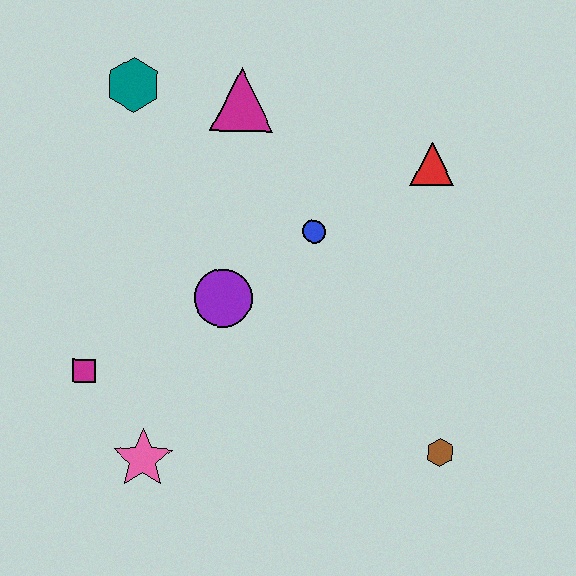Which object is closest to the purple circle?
The blue circle is closest to the purple circle.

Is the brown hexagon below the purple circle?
Yes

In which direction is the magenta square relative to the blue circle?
The magenta square is to the left of the blue circle.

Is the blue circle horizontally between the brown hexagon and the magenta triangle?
Yes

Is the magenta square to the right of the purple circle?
No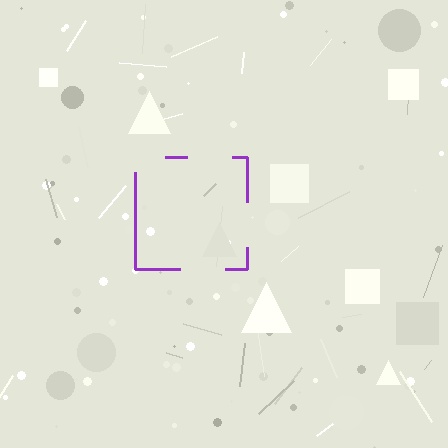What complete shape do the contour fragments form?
The contour fragments form a square.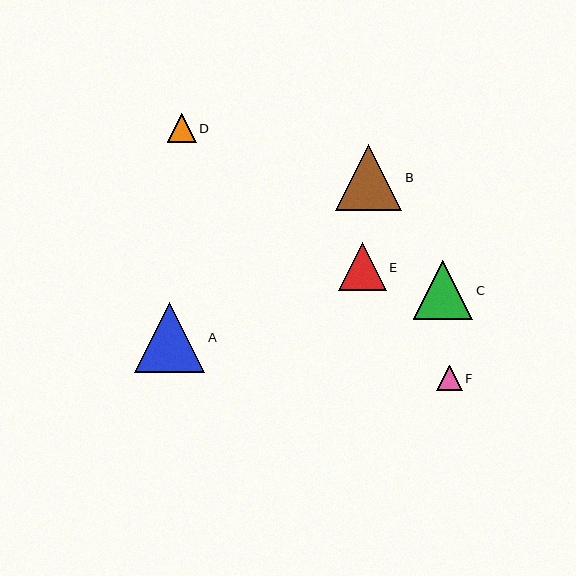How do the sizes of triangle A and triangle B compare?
Triangle A and triangle B are approximately the same size.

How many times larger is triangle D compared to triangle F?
Triangle D is approximately 1.1 times the size of triangle F.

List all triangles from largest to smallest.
From largest to smallest: A, B, C, E, D, F.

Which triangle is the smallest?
Triangle F is the smallest with a size of approximately 26 pixels.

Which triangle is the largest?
Triangle A is the largest with a size of approximately 70 pixels.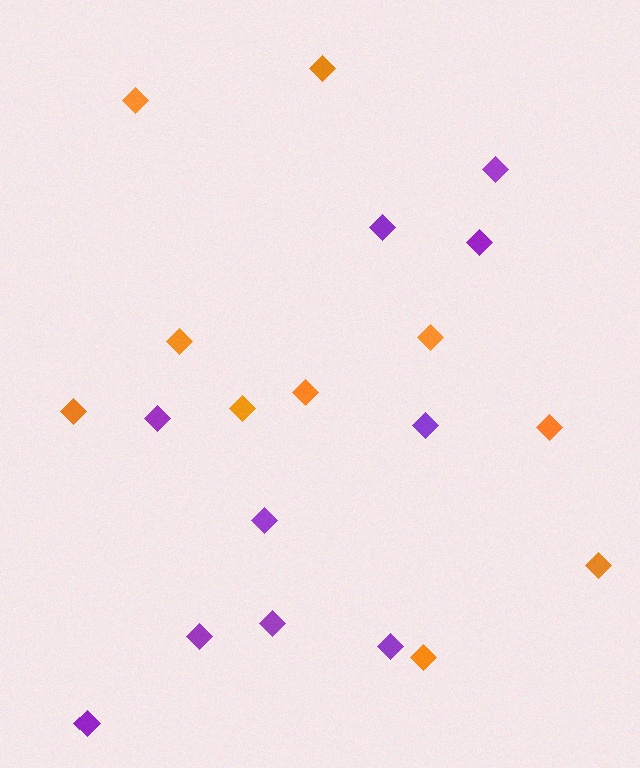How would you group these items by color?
There are 2 groups: one group of purple diamonds (10) and one group of orange diamonds (10).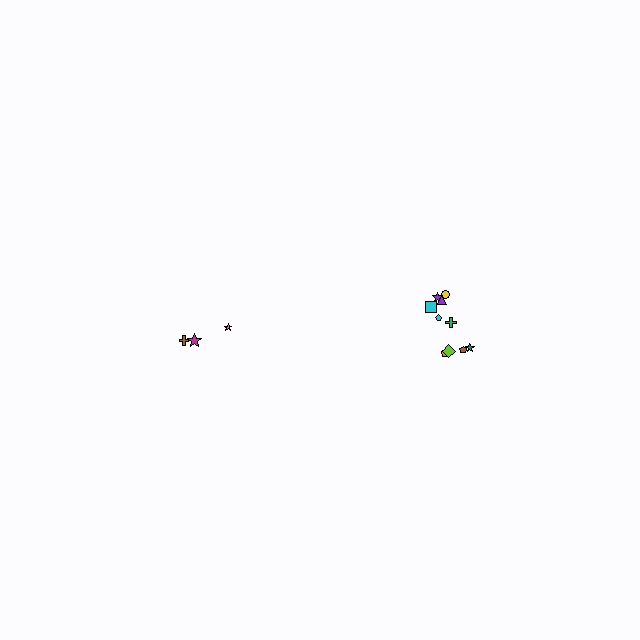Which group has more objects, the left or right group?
The right group.